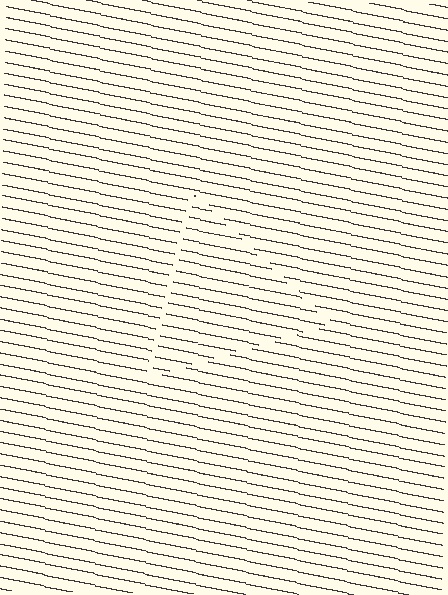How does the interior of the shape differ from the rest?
The interior of the shape contains the same grating, shifted by half a period — the contour is defined by the phase discontinuity where line-ends from the inner and outer gratings abut.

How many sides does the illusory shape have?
3 sides — the line-ends trace a triangle.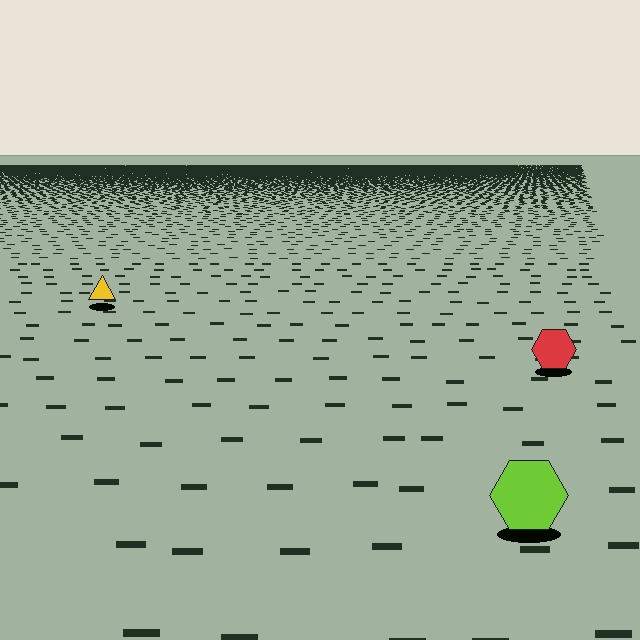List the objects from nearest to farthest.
From nearest to farthest: the lime hexagon, the red hexagon, the yellow triangle.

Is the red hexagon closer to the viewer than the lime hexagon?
No. The lime hexagon is closer — you can tell from the texture gradient: the ground texture is coarser near it.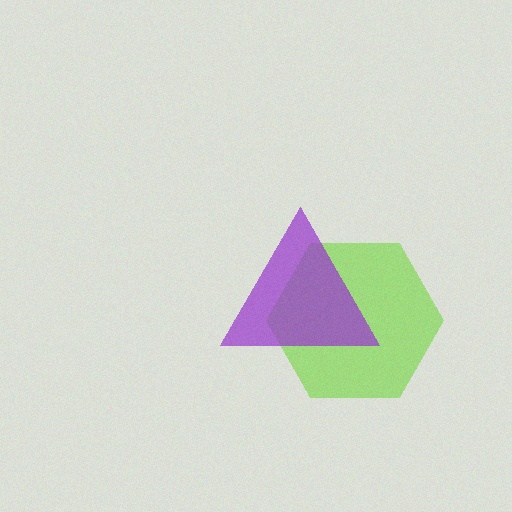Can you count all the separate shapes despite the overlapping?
Yes, there are 2 separate shapes.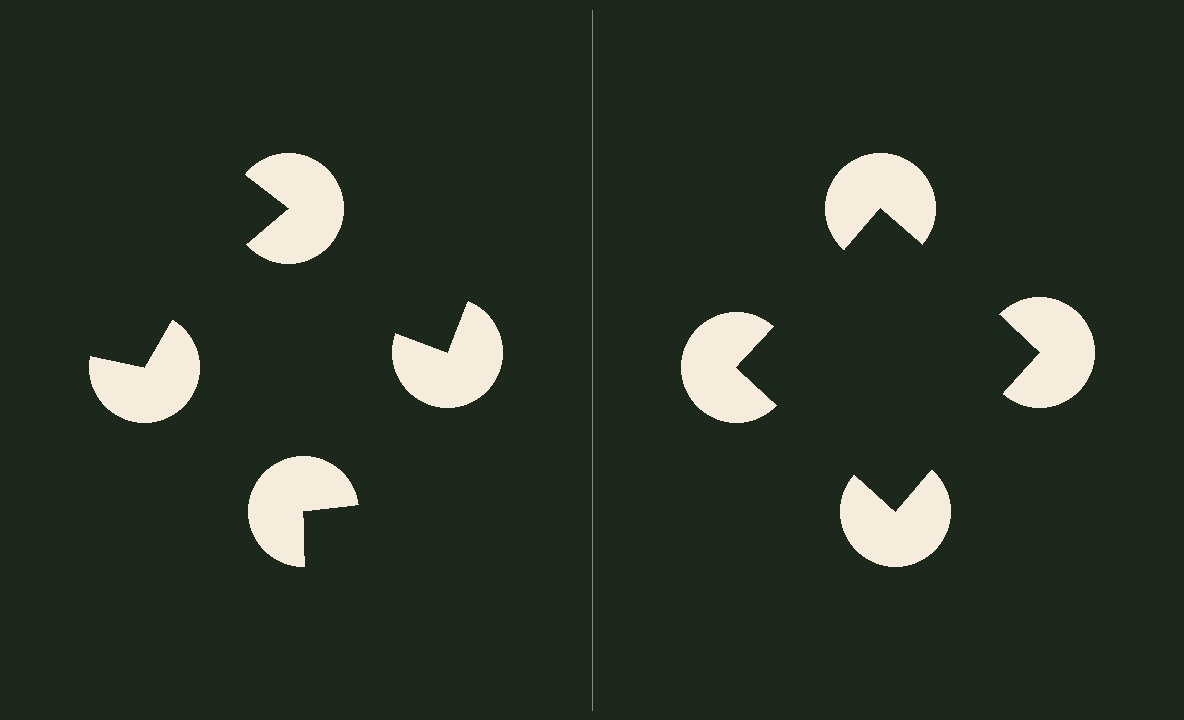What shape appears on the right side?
An illusory square.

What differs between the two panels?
The pac-man discs are positioned identically on both sides; only the wedge orientations differ. On the right they align to a square; on the left they are misaligned.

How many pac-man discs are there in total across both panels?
8 — 4 on each side.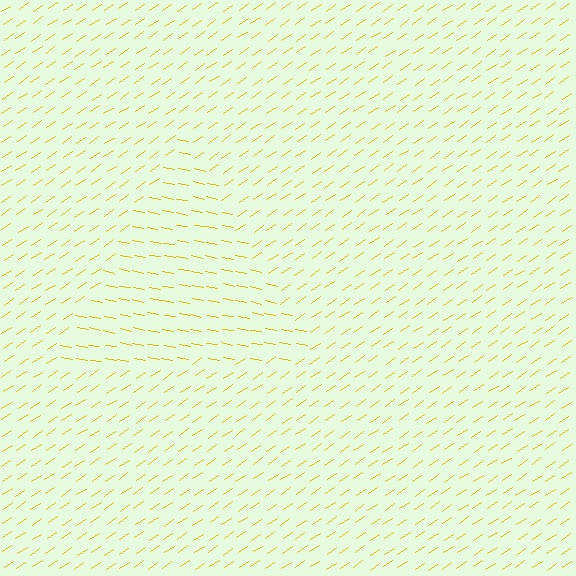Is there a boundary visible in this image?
Yes, there is a texture boundary formed by a change in line orientation.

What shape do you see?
I see a triangle.